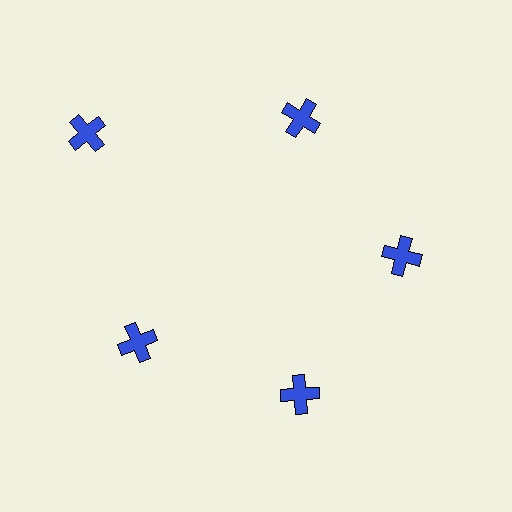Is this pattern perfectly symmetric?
No. The 5 blue crosses are arranged in a ring, but one element near the 10 o'clock position is pushed outward from the center, breaking the 5-fold rotational symmetry.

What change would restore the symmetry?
The symmetry would be restored by moving it inward, back onto the ring so that all 5 crosses sit at equal angles and equal distance from the center.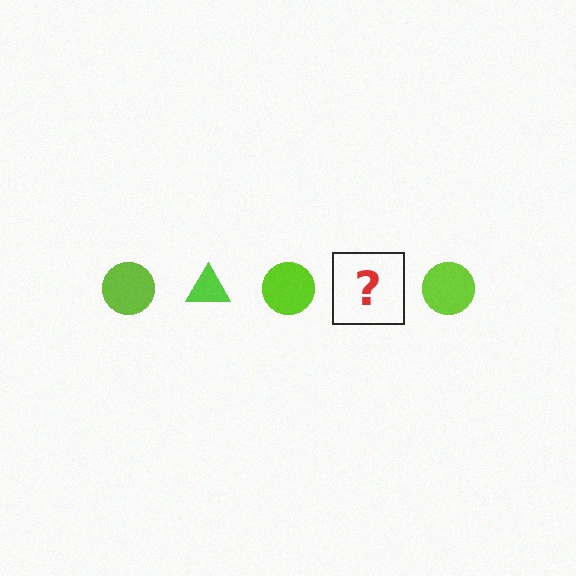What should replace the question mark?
The question mark should be replaced with a lime triangle.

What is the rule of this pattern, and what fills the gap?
The rule is that the pattern cycles through circle, triangle shapes in lime. The gap should be filled with a lime triangle.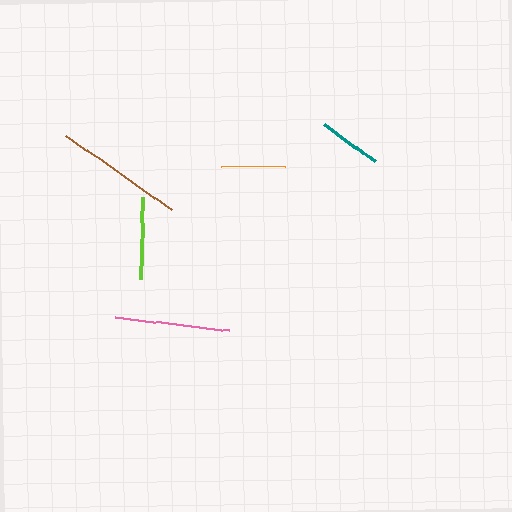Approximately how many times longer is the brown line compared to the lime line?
The brown line is approximately 1.6 times the length of the lime line.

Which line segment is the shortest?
The teal line is the shortest at approximately 63 pixels.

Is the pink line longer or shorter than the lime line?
The pink line is longer than the lime line.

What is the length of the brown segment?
The brown segment is approximately 130 pixels long.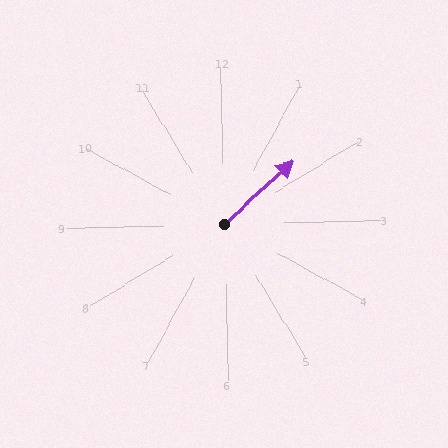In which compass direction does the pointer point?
Northeast.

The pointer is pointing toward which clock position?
Roughly 2 o'clock.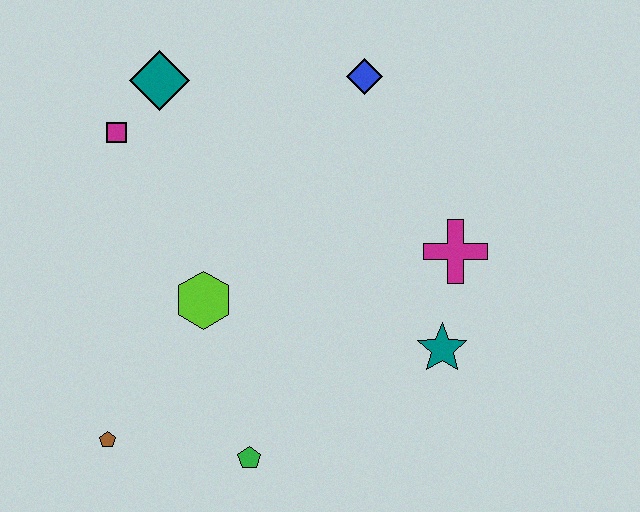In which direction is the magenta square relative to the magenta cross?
The magenta square is to the left of the magenta cross.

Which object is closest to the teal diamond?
The magenta square is closest to the teal diamond.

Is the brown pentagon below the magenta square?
Yes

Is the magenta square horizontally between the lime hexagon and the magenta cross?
No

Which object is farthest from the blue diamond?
The brown pentagon is farthest from the blue diamond.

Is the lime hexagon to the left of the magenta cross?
Yes